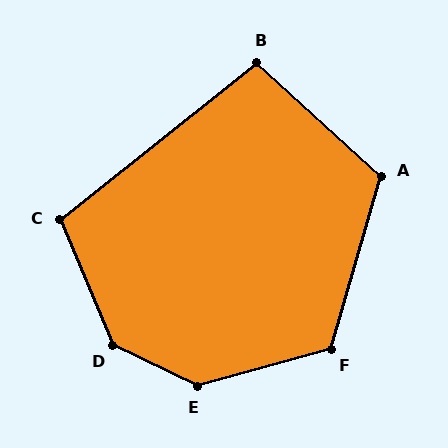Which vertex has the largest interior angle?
D, at approximately 139 degrees.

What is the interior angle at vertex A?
Approximately 116 degrees (obtuse).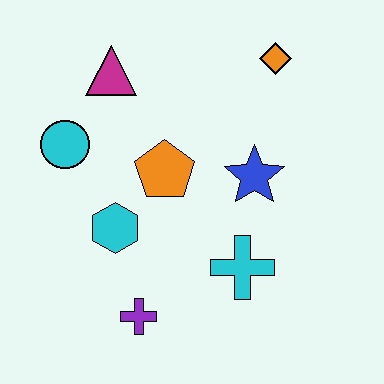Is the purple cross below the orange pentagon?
Yes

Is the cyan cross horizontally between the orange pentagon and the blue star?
Yes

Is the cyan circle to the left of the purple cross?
Yes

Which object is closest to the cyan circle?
The magenta triangle is closest to the cyan circle.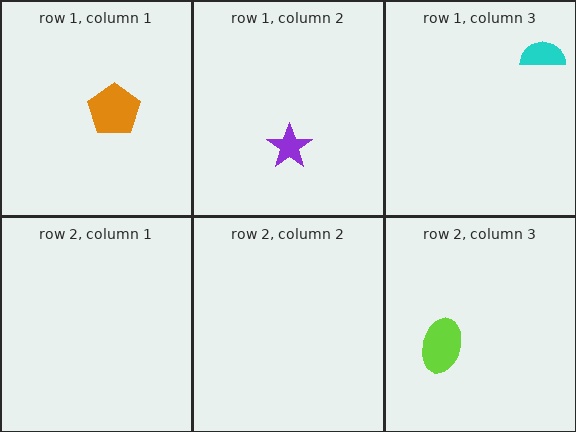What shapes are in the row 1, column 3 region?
The cyan semicircle.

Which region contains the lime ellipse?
The row 2, column 3 region.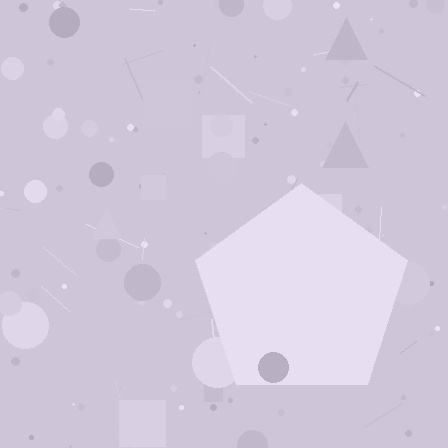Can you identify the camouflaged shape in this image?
The camouflaged shape is a pentagon.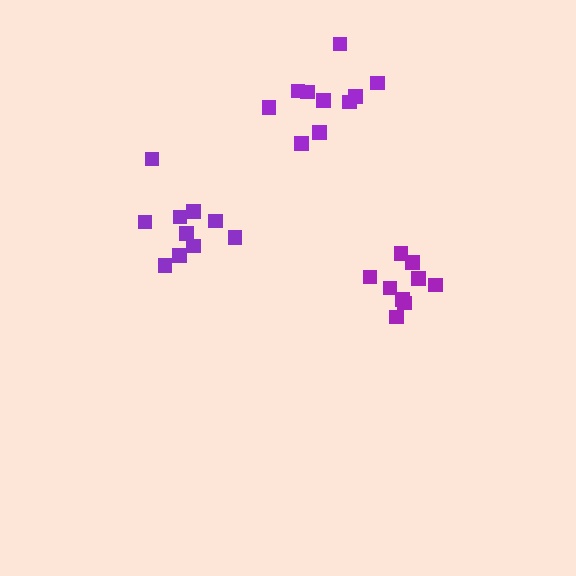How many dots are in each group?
Group 1: 9 dots, Group 2: 10 dots, Group 3: 10 dots (29 total).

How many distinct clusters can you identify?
There are 3 distinct clusters.